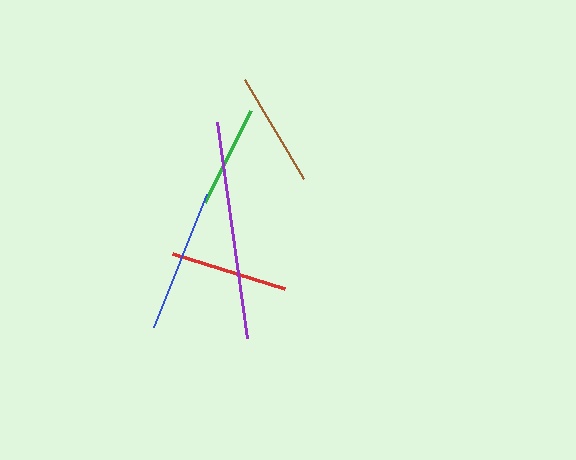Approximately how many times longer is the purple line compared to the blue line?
The purple line is approximately 1.5 times the length of the blue line.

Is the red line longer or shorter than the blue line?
The blue line is longer than the red line.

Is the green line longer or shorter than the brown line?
The brown line is longer than the green line.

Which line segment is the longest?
The purple line is the longest at approximately 217 pixels.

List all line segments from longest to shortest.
From longest to shortest: purple, blue, red, brown, green.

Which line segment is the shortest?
The green line is the shortest at approximately 103 pixels.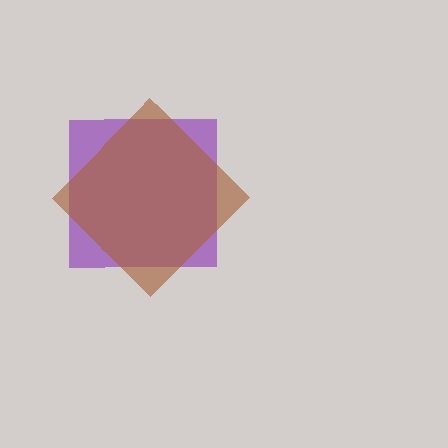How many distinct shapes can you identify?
There are 2 distinct shapes: a purple square, a brown diamond.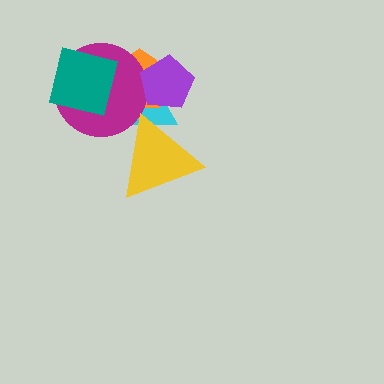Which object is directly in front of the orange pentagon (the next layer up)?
The magenta circle is directly in front of the orange pentagon.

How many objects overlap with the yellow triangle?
1 object overlaps with the yellow triangle.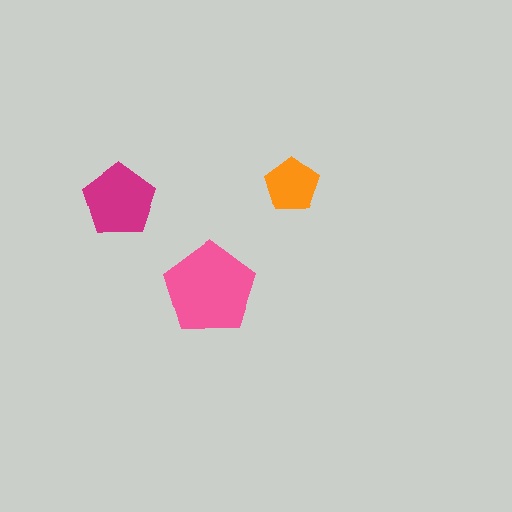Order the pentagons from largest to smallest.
the pink one, the magenta one, the orange one.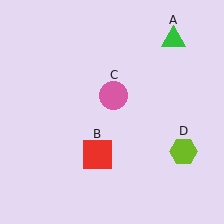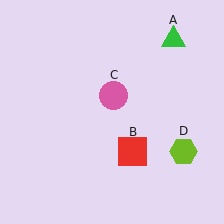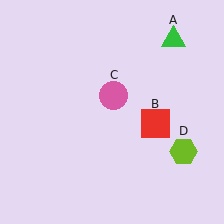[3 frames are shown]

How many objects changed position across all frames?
1 object changed position: red square (object B).